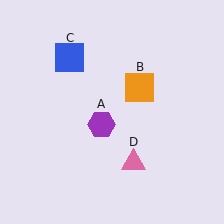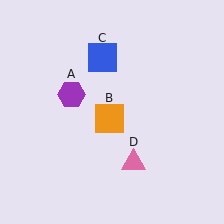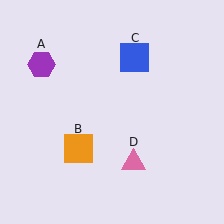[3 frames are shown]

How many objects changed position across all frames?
3 objects changed position: purple hexagon (object A), orange square (object B), blue square (object C).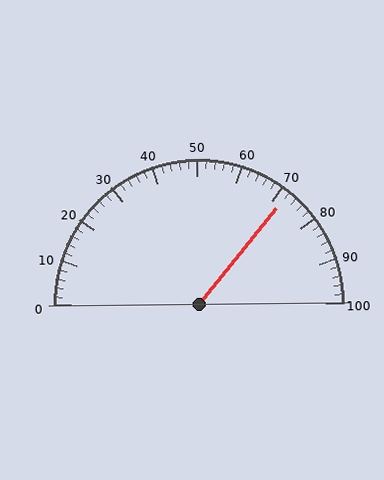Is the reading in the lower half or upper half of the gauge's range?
The reading is in the upper half of the range (0 to 100).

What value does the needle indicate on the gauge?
The needle indicates approximately 72.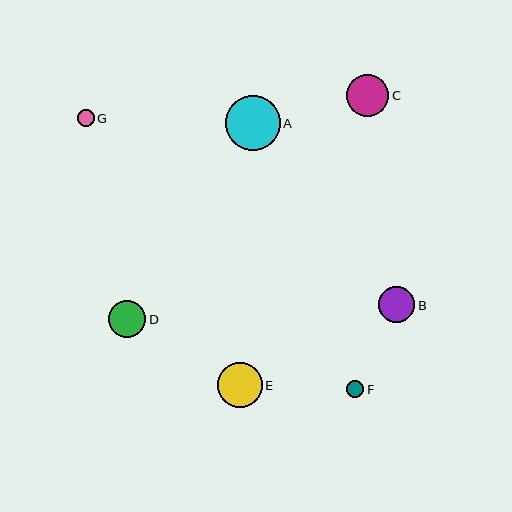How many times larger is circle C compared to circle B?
Circle C is approximately 1.2 times the size of circle B.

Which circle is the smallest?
Circle F is the smallest with a size of approximately 17 pixels.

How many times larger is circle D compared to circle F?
Circle D is approximately 2.2 times the size of circle F.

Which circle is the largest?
Circle A is the largest with a size of approximately 55 pixels.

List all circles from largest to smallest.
From largest to smallest: A, E, C, D, B, G, F.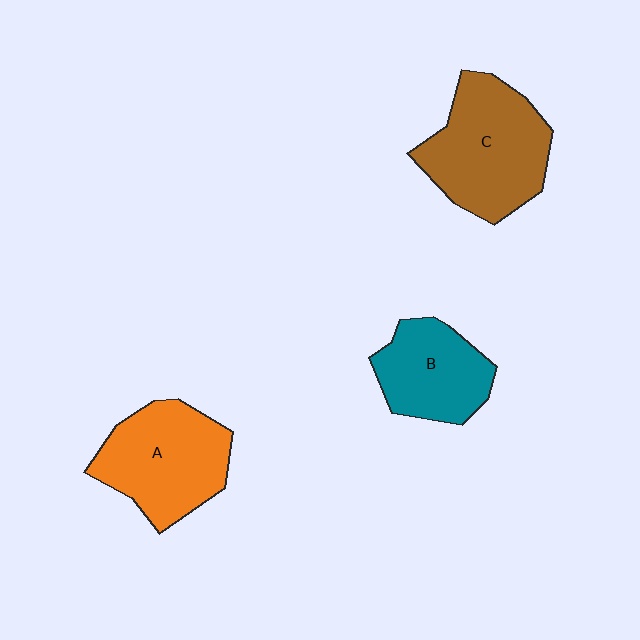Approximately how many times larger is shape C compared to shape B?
Approximately 1.4 times.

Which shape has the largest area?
Shape C (brown).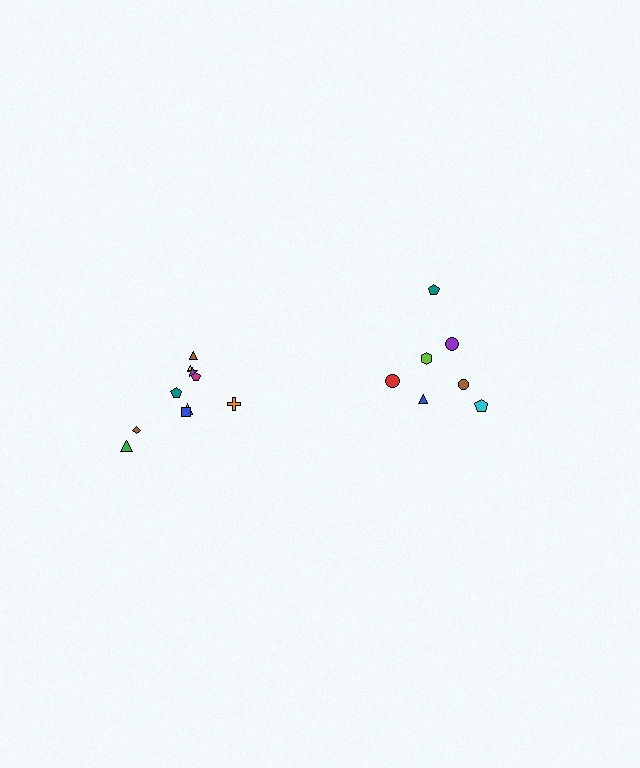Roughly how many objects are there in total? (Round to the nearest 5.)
Roughly 15 objects in total.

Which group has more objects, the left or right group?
The left group.